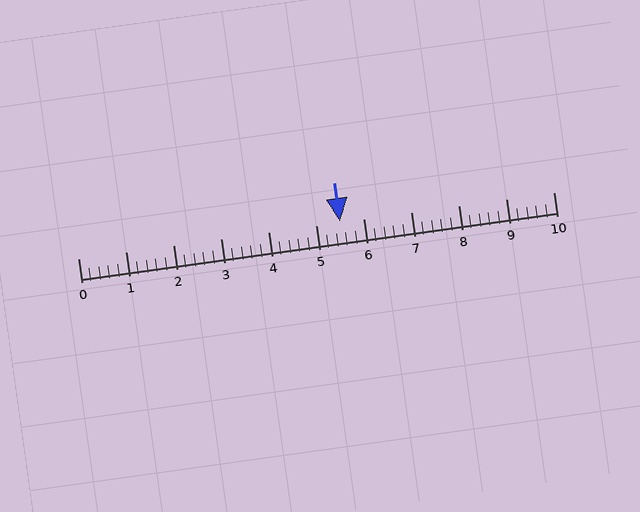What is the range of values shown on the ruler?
The ruler shows values from 0 to 10.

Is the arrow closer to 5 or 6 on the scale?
The arrow is closer to 6.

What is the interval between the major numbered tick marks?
The major tick marks are spaced 1 units apart.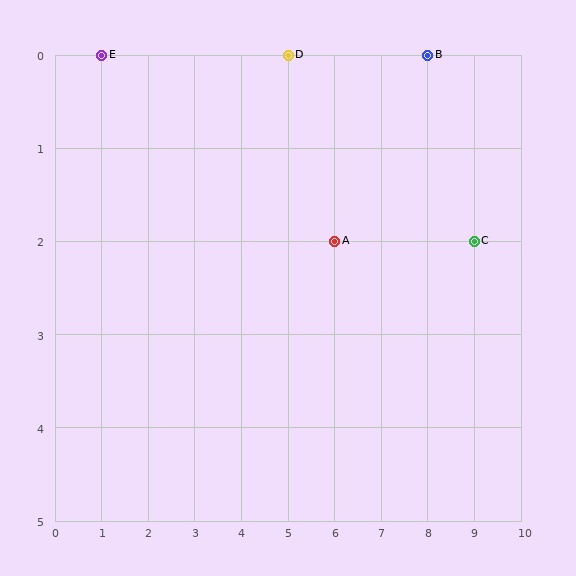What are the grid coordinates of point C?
Point C is at grid coordinates (9, 2).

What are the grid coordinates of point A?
Point A is at grid coordinates (6, 2).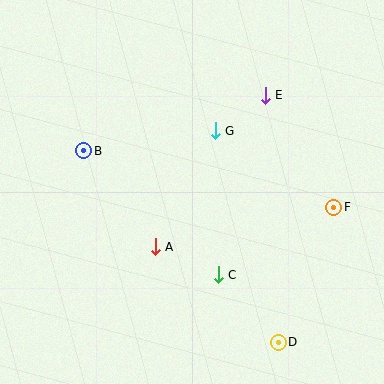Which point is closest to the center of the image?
Point G at (215, 131) is closest to the center.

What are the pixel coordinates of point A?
Point A is at (155, 247).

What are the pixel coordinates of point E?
Point E is at (265, 95).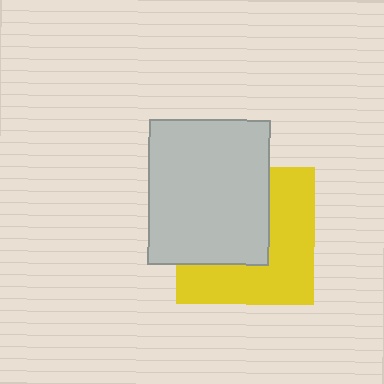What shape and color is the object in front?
The object in front is a light gray rectangle.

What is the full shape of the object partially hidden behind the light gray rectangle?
The partially hidden object is a yellow square.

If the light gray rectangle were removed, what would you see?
You would see the complete yellow square.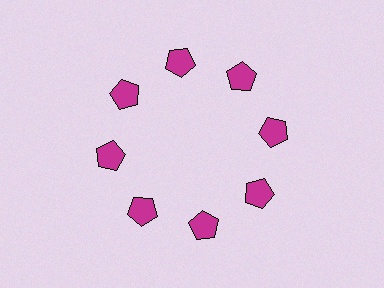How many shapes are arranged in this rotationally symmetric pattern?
There are 8 shapes, arranged in 8 groups of 1.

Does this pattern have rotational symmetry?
Yes, this pattern has 8-fold rotational symmetry. It looks the same after rotating 45 degrees around the center.